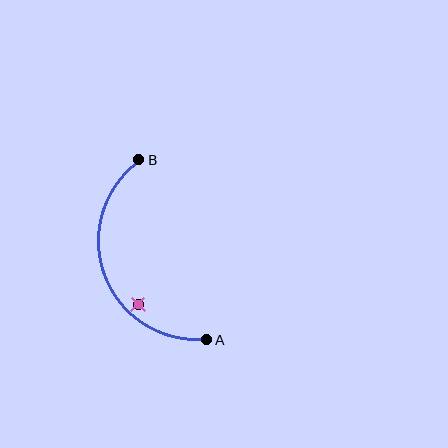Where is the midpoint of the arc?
The arc midpoint is the point on the curve farthest from the straight line joining A and B. It sits to the left of that line.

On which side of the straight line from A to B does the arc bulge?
The arc bulges to the left of the straight line connecting A and B.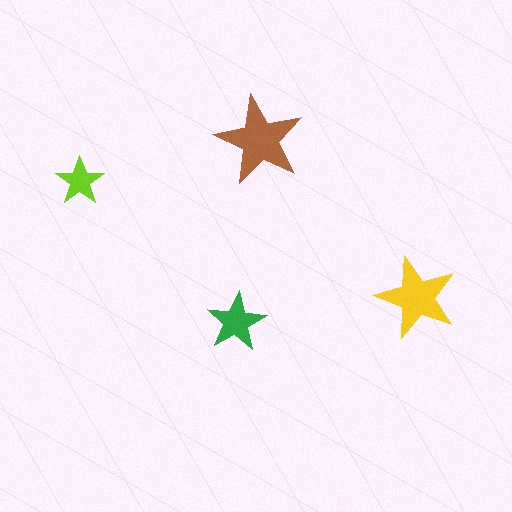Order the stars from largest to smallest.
the brown one, the yellow one, the green one, the lime one.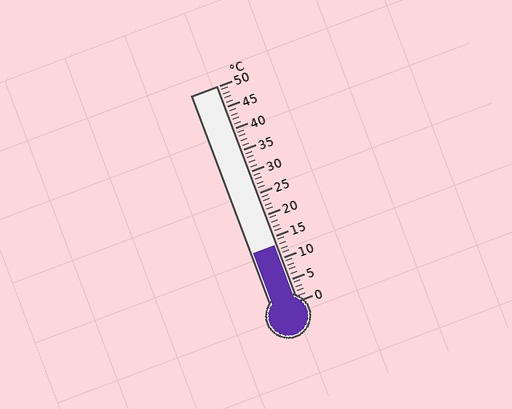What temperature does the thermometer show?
The thermometer shows approximately 13°C.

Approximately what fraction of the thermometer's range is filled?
The thermometer is filled to approximately 25% of its range.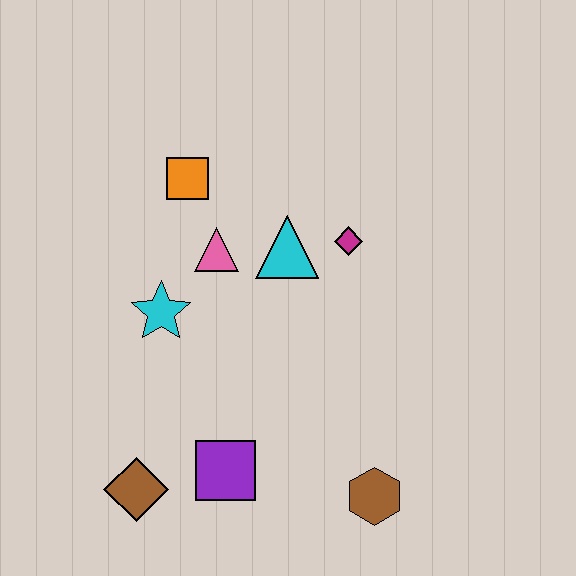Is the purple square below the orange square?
Yes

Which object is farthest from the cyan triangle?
The brown diamond is farthest from the cyan triangle.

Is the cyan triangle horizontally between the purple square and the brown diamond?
No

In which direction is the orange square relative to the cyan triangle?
The orange square is to the left of the cyan triangle.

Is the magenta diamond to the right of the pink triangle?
Yes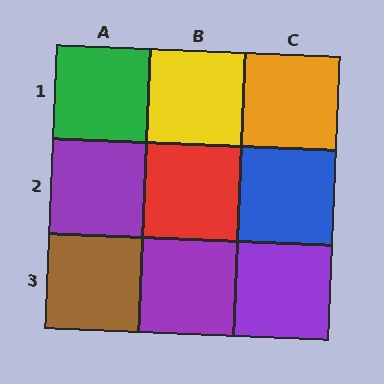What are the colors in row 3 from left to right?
Brown, purple, purple.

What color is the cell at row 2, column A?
Purple.